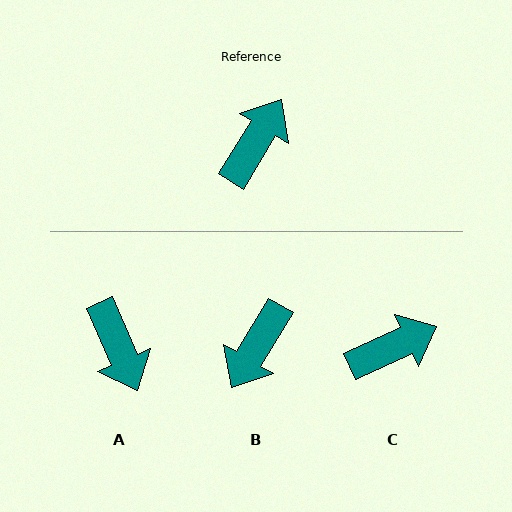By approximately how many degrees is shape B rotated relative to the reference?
Approximately 179 degrees clockwise.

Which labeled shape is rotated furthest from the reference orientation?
B, about 179 degrees away.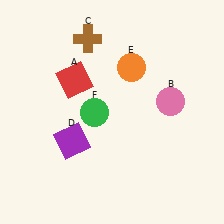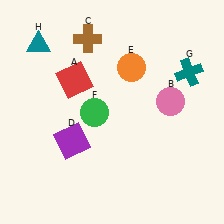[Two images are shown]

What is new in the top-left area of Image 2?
A teal triangle (H) was added in the top-left area of Image 2.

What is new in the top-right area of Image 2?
A teal cross (G) was added in the top-right area of Image 2.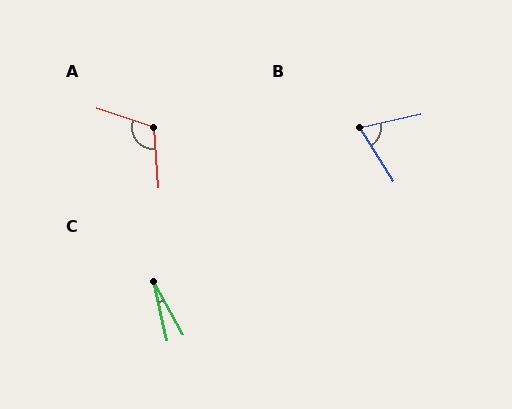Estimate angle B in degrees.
Approximately 71 degrees.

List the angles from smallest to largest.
C (16°), B (71°), A (113°).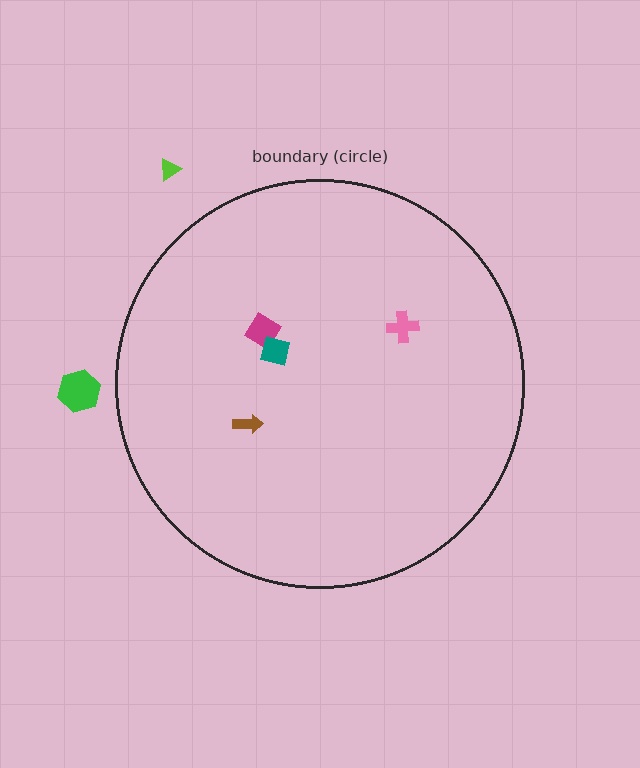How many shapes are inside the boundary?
4 inside, 2 outside.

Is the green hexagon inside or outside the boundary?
Outside.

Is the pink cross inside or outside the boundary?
Inside.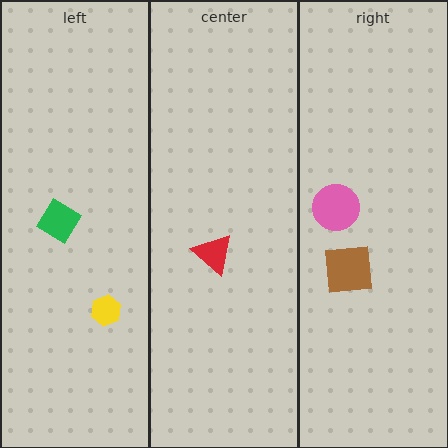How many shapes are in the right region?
2.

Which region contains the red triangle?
The center region.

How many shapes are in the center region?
1.